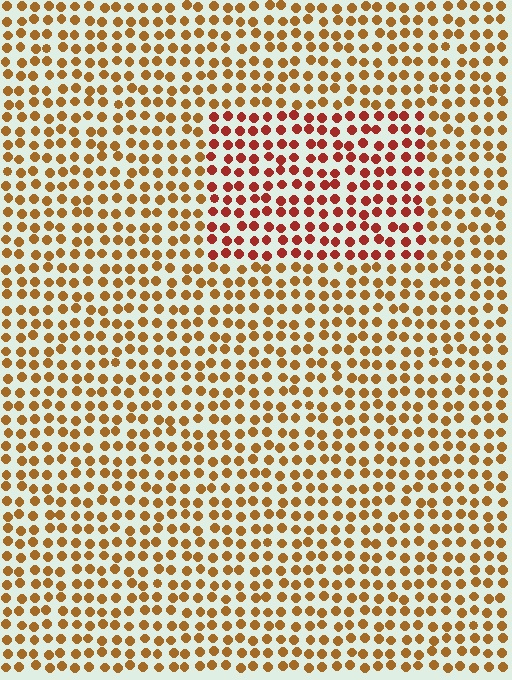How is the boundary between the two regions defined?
The boundary is defined purely by a slight shift in hue (about 31 degrees). Spacing, size, and orientation are identical on both sides.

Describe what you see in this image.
The image is filled with small brown elements in a uniform arrangement. A rectangle-shaped region is visible where the elements are tinted to a slightly different hue, forming a subtle color boundary.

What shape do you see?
I see a rectangle.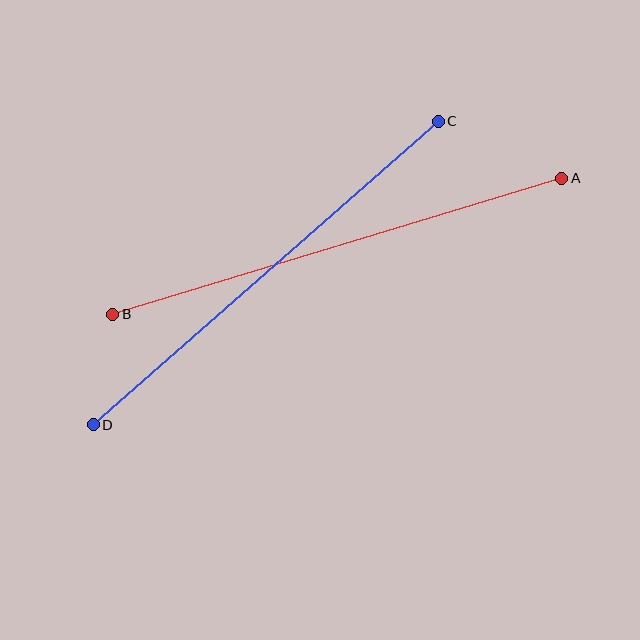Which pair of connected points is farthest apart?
Points A and B are farthest apart.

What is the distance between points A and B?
The distance is approximately 469 pixels.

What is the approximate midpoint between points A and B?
The midpoint is at approximately (337, 246) pixels.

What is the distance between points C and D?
The distance is approximately 460 pixels.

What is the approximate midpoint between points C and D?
The midpoint is at approximately (266, 273) pixels.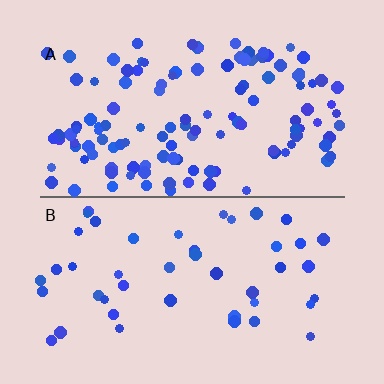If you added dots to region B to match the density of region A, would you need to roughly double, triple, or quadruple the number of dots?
Approximately triple.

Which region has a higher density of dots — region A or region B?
A (the top).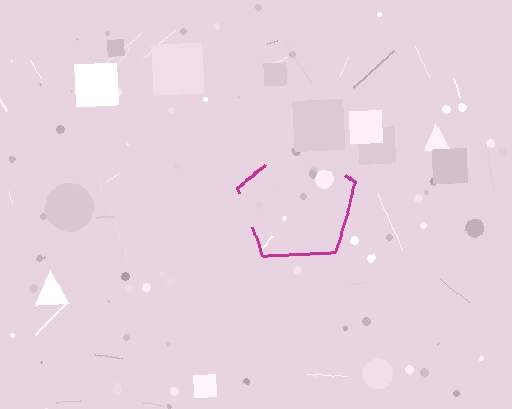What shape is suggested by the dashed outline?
The dashed outline suggests a pentagon.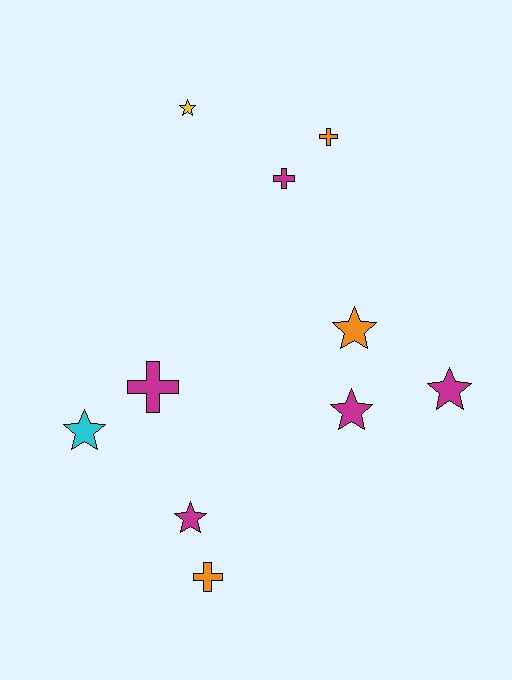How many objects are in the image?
There are 10 objects.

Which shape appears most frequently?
Star, with 6 objects.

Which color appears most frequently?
Magenta, with 5 objects.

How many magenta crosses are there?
There are 2 magenta crosses.